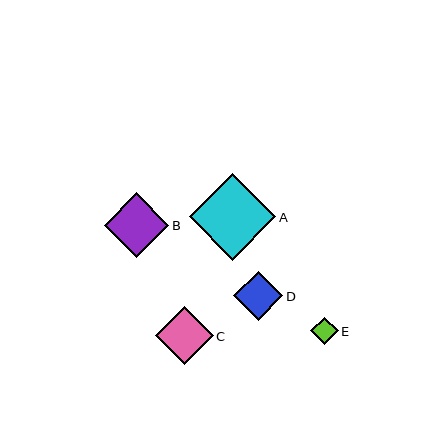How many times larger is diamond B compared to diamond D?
Diamond B is approximately 1.3 times the size of diamond D.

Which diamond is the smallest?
Diamond E is the smallest with a size of approximately 28 pixels.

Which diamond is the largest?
Diamond A is the largest with a size of approximately 87 pixels.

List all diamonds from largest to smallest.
From largest to smallest: A, B, C, D, E.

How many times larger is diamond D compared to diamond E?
Diamond D is approximately 1.8 times the size of diamond E.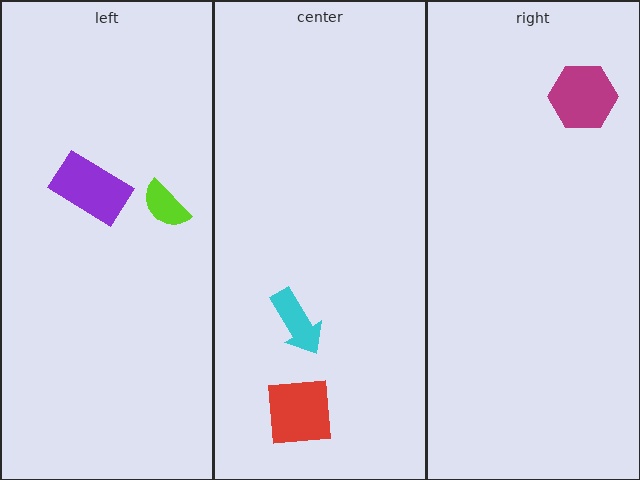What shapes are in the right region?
The magenta hexagon.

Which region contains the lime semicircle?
The left region.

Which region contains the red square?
The center region.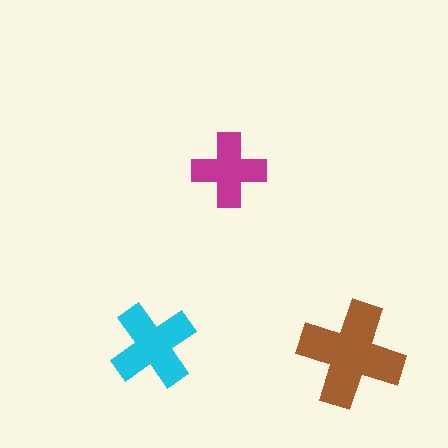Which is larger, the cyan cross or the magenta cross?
The cyan one.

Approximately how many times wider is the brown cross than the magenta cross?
About 1.5 times wider.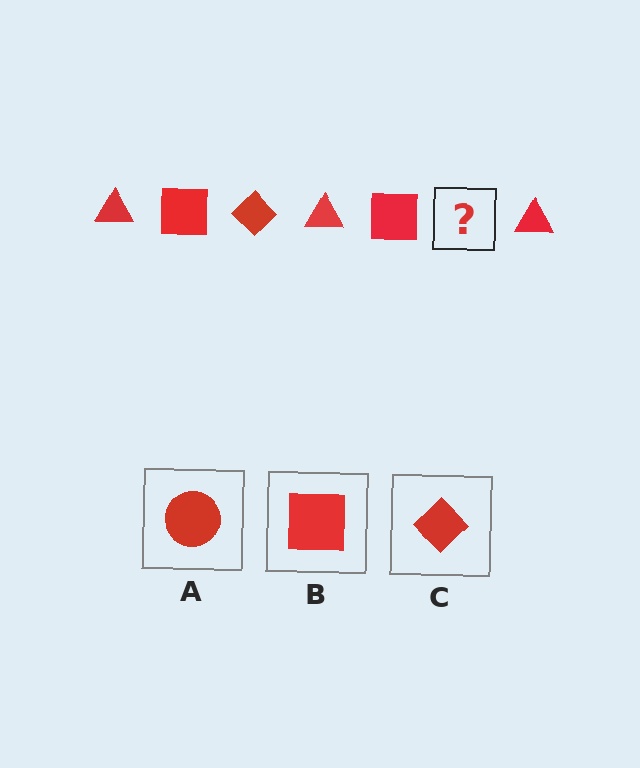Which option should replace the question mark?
Option C.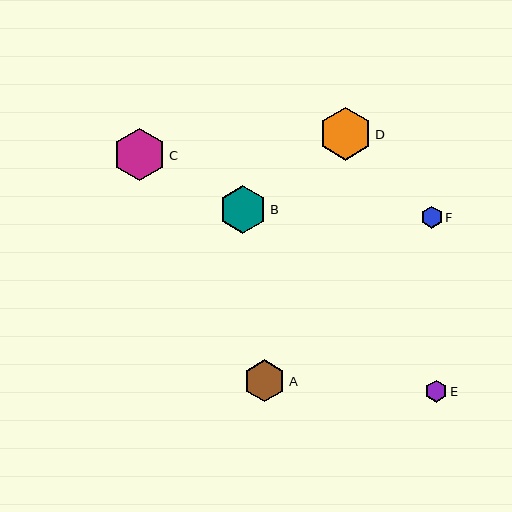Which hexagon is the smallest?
Hexagon F is the smallest with a size of approximately 22 pixels.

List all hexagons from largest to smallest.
From largest to smallest: D, C, B, A, E, F.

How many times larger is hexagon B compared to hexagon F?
Hexagon B is approximately 2.2 times the size of hexagon F.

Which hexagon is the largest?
Hexagon D is the largest with a size of approximately 53 pixels.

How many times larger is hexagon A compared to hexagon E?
Hexagon A is approximately 1.9 times the size of hexagon E.